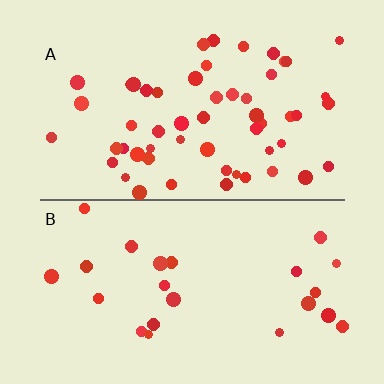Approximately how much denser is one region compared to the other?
Approximately 2.3× — region A over region B.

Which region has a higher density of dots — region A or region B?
A (the top).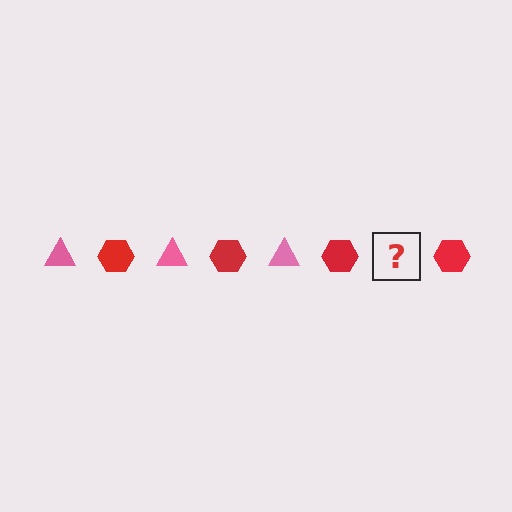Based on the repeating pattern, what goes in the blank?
The blank should be a pink triangle.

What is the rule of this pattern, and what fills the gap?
The rule is that the pattern alternates between pink triangle and red hexagon. The gap should be filled with a pink triangle.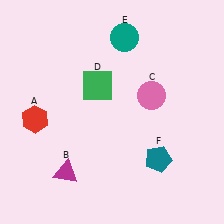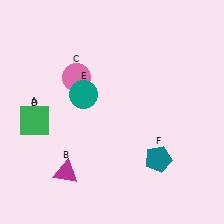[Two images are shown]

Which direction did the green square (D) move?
The green square (D) moved left.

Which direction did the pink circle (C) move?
The pink circle (C) moved left.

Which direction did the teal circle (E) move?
The teal circle (E) moved down.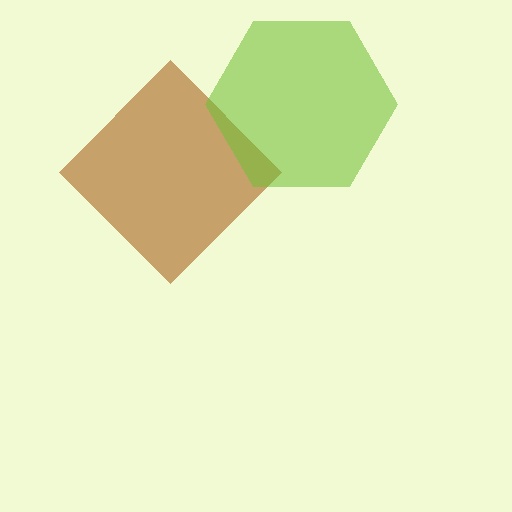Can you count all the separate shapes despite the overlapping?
Yes, there are 2 separate shapes.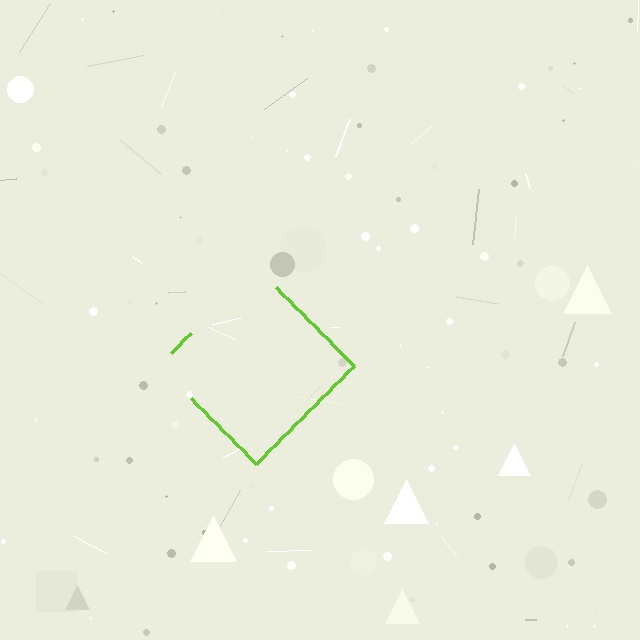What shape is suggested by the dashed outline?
The dashed outline suggests a diamond.